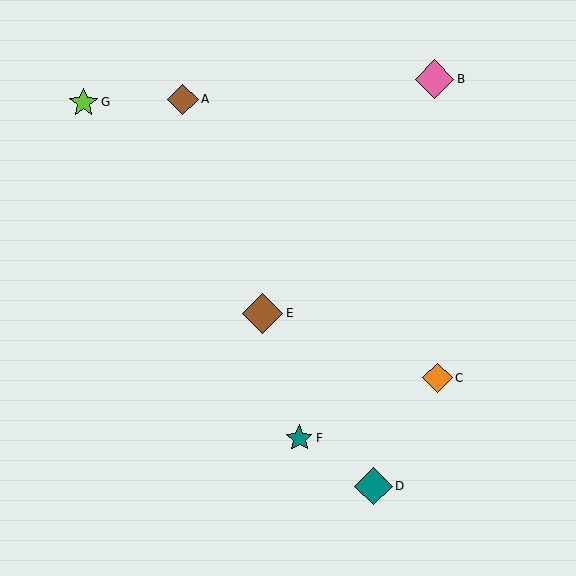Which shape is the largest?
The brown diamond (labeled E) is the largest.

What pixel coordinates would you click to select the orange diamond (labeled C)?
Click at (438, 378) to select the orange diamond C.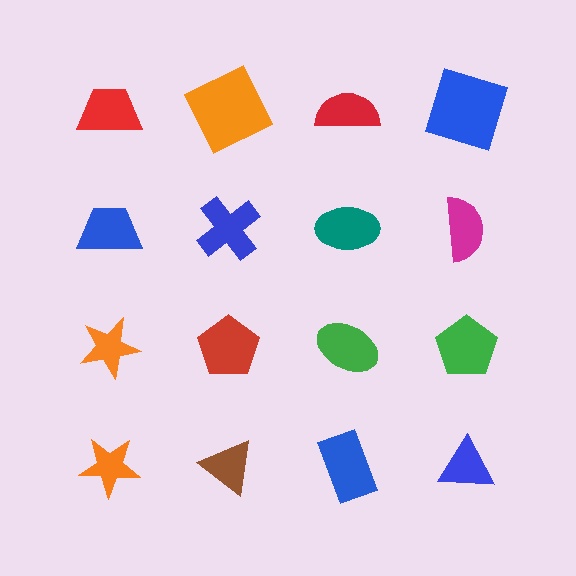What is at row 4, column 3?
A blue rectangle.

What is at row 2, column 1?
A blue trapezoid.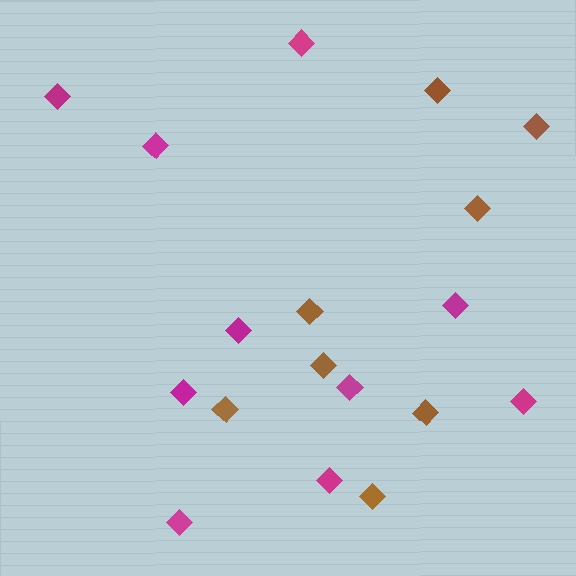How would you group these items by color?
There are 2 groups: one group of brown diamonds (8) and one group of magenta diamonds (10).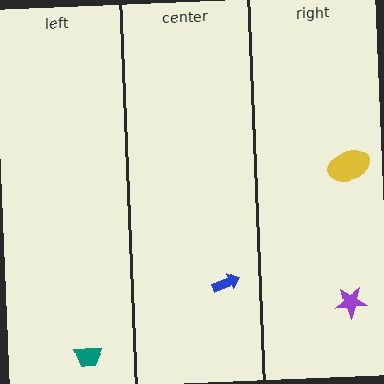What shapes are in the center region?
The blue arrow.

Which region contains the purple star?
The right region.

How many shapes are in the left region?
1.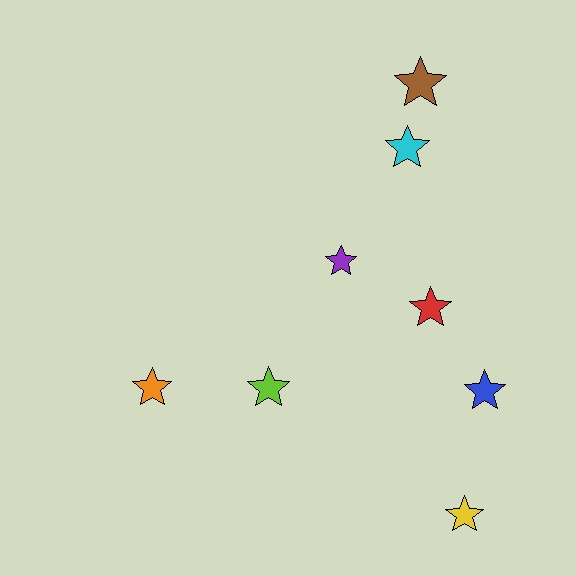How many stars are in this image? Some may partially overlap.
There are 8 stars.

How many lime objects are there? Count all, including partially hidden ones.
There is 1 lime object.